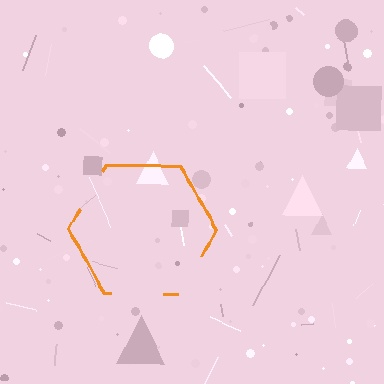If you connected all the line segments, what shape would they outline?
They would outline a hexagon.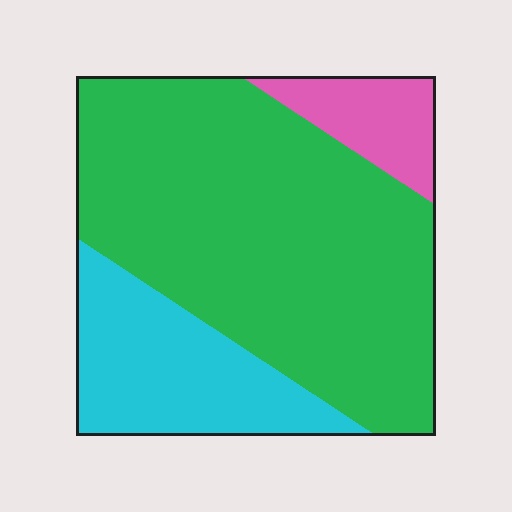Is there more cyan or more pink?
Cyan.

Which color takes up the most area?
Green, at roughly 65%.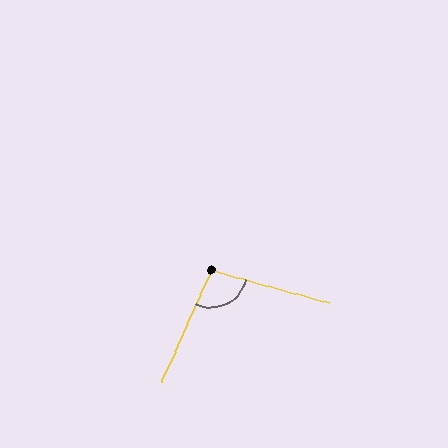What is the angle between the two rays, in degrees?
Approximately 98 degrees.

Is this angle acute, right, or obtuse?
It is obtuse.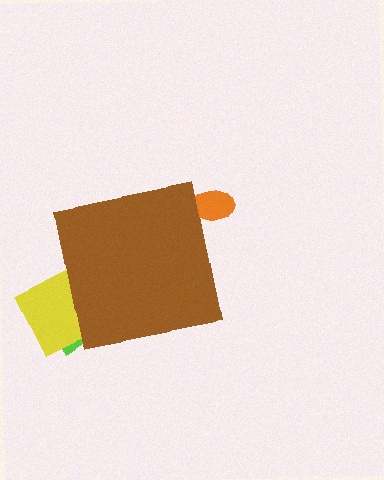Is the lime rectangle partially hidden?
Yes, the lime rectangle is partially hidden behind the brown square.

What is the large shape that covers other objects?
A brown square.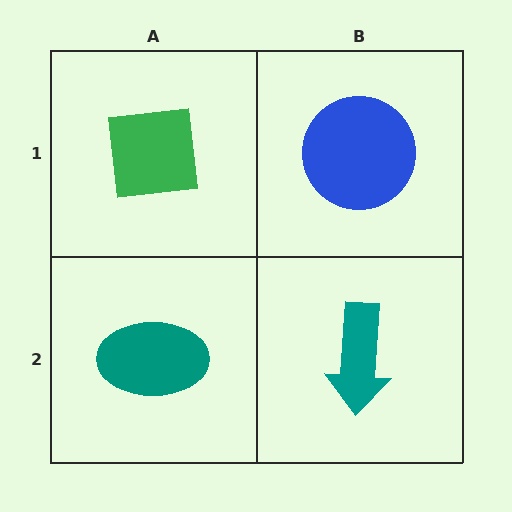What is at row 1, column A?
A green square.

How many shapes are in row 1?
2 shapes.